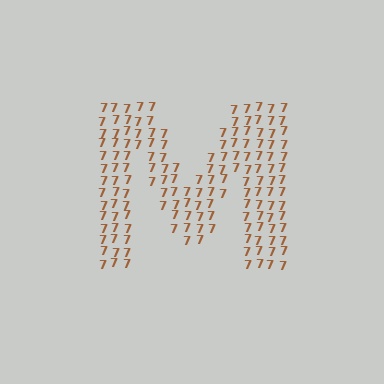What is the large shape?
The large shape is the letter M.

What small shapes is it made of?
It is made of small digit 7's.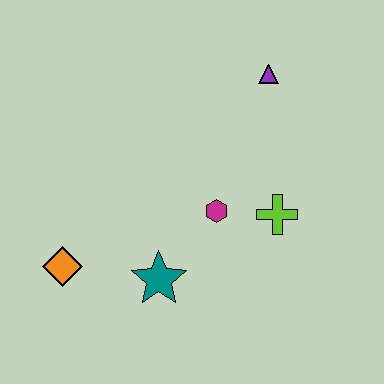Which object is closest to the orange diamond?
The teal star is closest to the orange diamond.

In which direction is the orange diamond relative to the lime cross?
The orange diamond is to the left of the lime cross.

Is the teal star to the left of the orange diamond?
No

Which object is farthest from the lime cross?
The orange diamond is farthest from the lime cross.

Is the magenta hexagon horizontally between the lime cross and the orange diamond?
Yes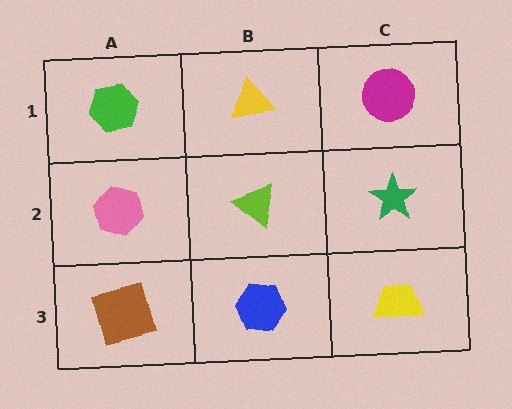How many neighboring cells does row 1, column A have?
2.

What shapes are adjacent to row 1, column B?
A lime triangle (row 2, column B), a green hexagon (row 1, column A), a magenta circle (row 1, column C).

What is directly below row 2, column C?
A yellow trapezoid.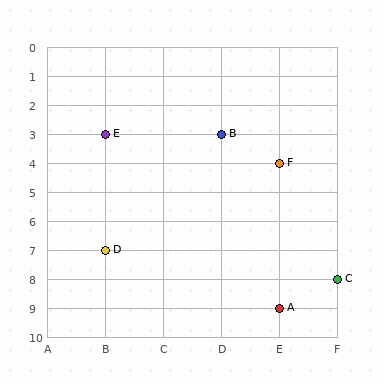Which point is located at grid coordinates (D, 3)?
Point B is at (D, 3).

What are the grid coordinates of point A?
Point A is at grid coordinates (E, 9).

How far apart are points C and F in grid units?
Points C and F are 1 column and 4 rows apart (about 4.1 grid units diagonally).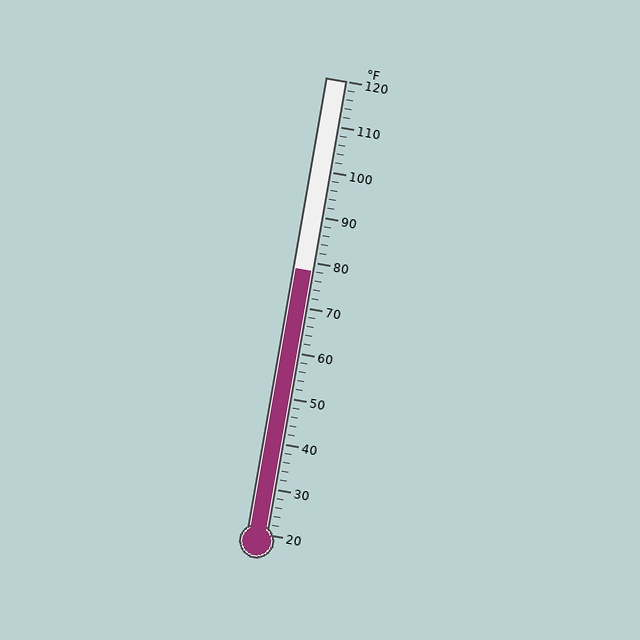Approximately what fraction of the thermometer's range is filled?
The thermometer is filled to approximately 60% of its range.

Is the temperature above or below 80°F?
The temperature is below 80°F.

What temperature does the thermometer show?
The thermometer shows approximately 78°F.